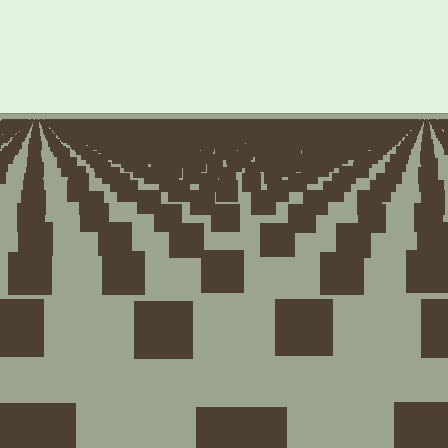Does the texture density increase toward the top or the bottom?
Density increases toward the top.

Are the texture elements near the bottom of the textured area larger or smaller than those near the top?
Larger. Near the bottom, elements are closer to the viewer and appear at a bigger on-screen size.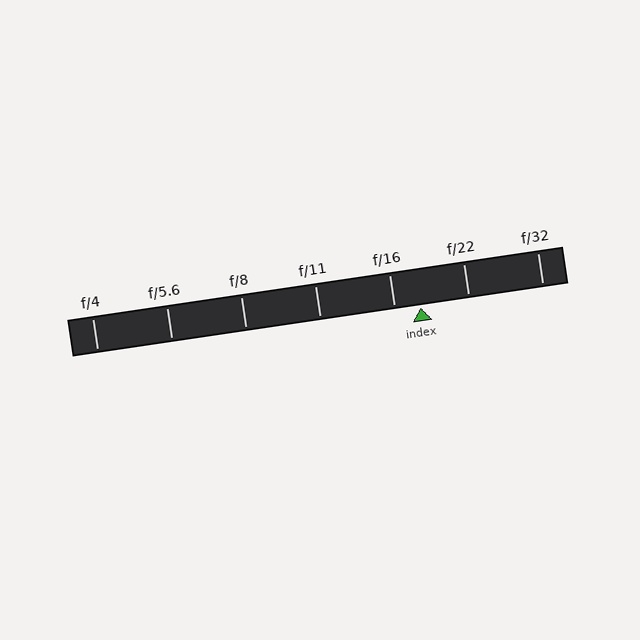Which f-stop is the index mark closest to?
The index mark is closest to f/16.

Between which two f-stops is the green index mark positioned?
The index mark is between f/16 and f/22.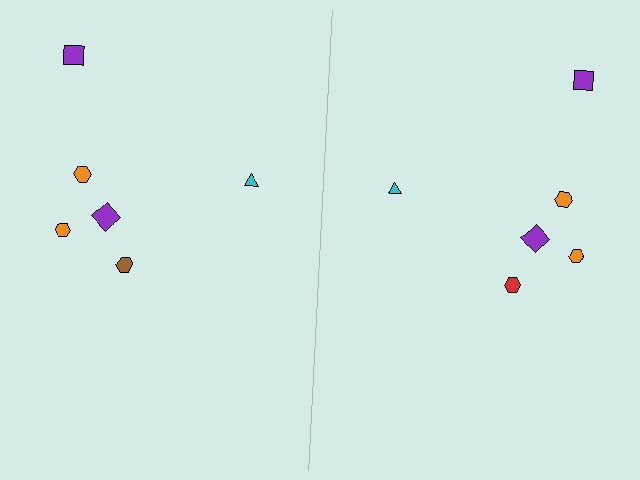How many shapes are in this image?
There are 12 shapes in this image.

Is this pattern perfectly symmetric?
No, the pattern is not perfectly symmetric. The red hexagon on the right side breaks the symmetry — its mirror counterpart is brown.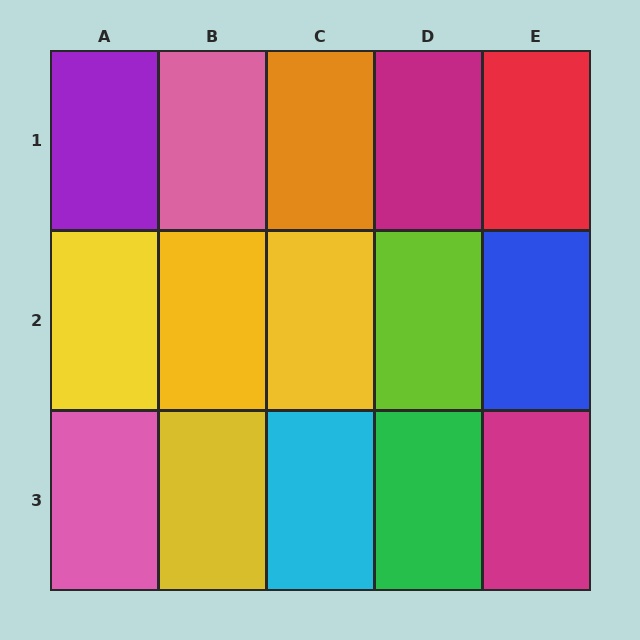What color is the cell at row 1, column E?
Red.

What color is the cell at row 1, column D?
Magenta.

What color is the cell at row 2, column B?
Yellow.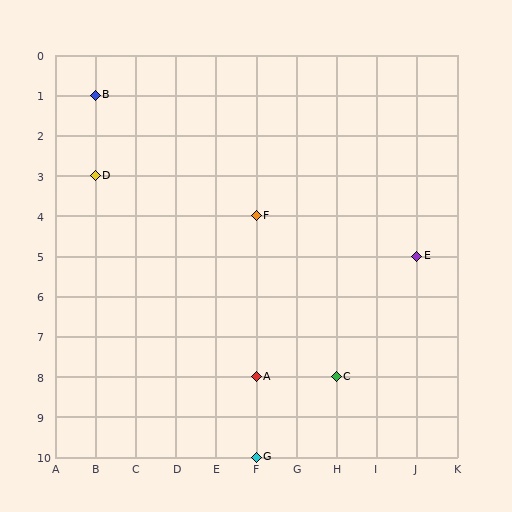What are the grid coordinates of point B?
Point B is at grid coordinates (B, 1).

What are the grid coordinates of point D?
Point D is at grid coordinates (B, 3).